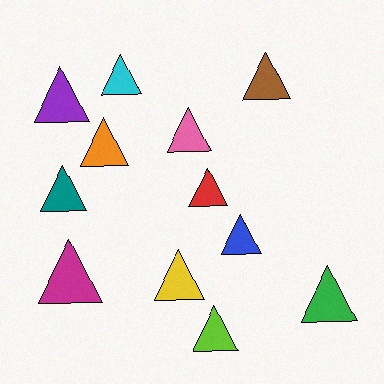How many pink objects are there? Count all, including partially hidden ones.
There is 1 pink object.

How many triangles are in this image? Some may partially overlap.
There are 12 triangles.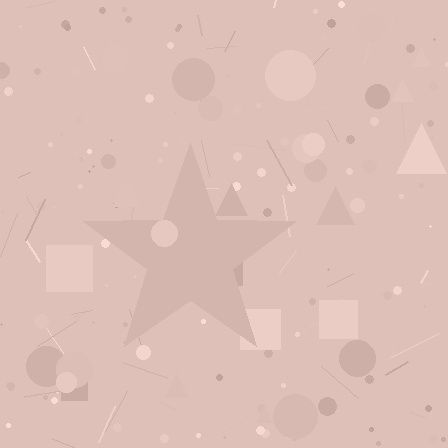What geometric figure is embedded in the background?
A star is embedded in the background.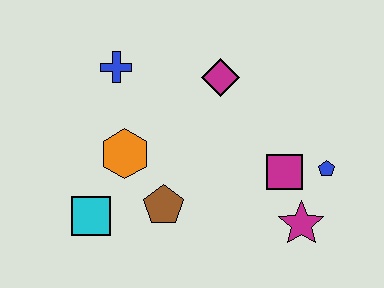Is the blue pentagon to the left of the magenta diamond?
No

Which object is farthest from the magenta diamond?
The cyan square is farthest from the magenta diamond.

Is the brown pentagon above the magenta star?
Yes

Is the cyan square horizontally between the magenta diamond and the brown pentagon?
No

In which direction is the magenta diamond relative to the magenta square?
The magenta diamond is above the magenta square.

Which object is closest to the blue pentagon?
The magenta square is closest to the blue pentagon.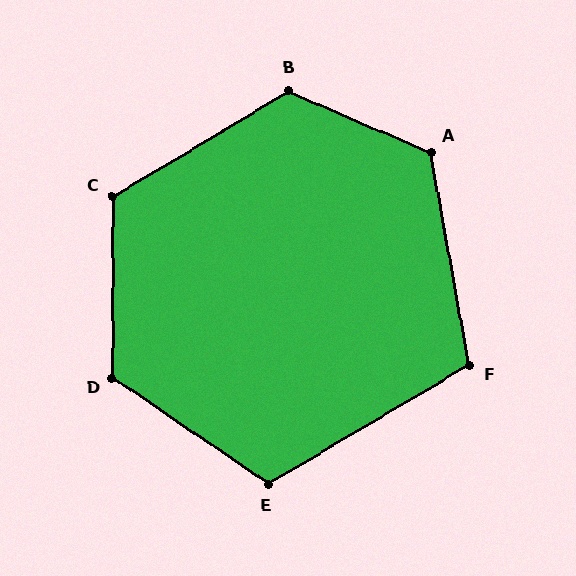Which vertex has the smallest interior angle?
F, at approximately 110 degrees.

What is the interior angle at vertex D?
Approximately 124 degrees (obtuse).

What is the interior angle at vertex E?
Approximately 115 degrees (obtuse).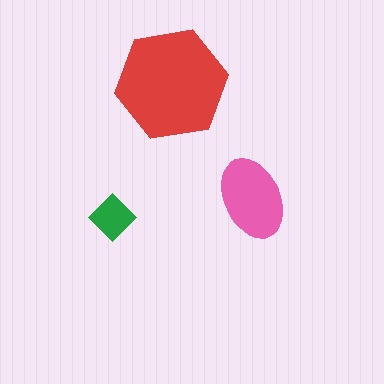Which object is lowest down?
The green diamond is bottommost.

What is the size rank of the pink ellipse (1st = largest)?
2nd.